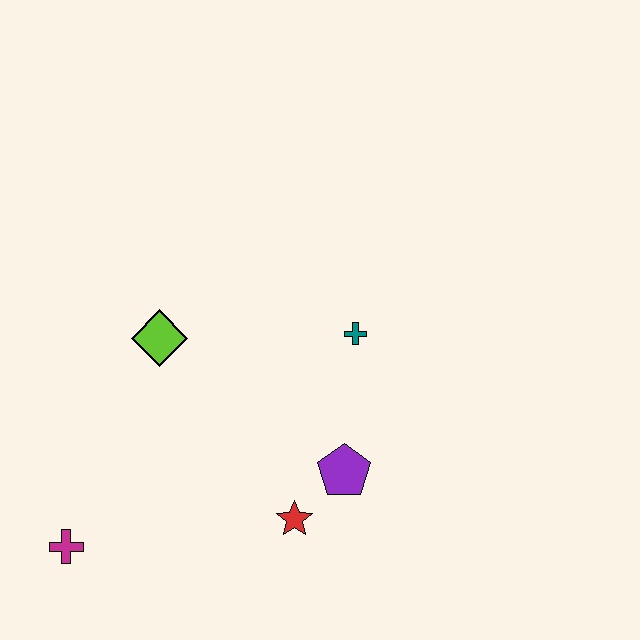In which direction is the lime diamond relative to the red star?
The lime diamond is above the red star.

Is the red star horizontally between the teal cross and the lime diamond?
Yes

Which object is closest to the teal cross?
The purple pentagon is closest to the teal cross.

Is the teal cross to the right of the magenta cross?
Yes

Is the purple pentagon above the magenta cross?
Yes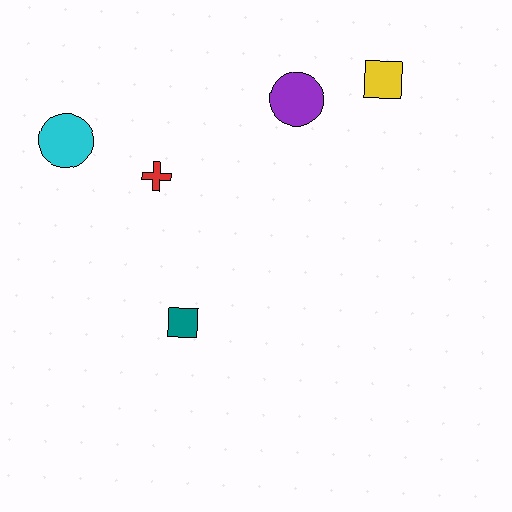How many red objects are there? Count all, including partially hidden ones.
There is 1 red object.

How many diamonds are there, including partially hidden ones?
There are no diamonds.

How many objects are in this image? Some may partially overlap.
There are 5 objects.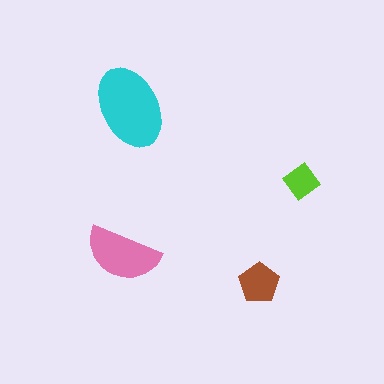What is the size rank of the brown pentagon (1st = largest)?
3rd.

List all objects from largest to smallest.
The cyan ellipse, the pink semicircle, the brown pentagon, the lime diamond.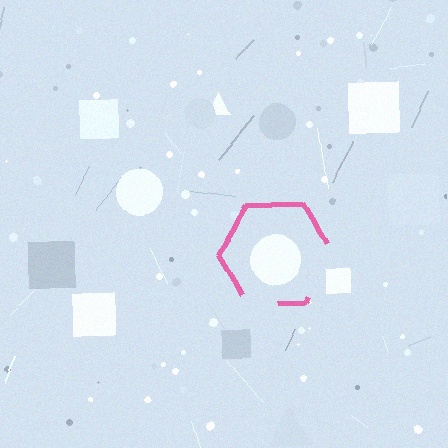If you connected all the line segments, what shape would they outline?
They would outline a hexagon.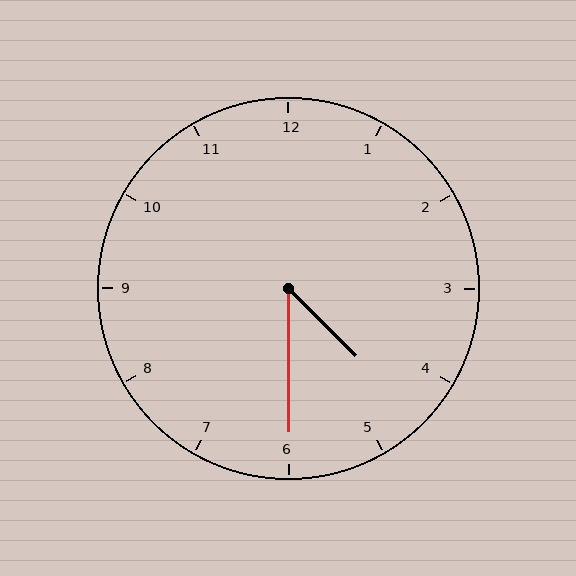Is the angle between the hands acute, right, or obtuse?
It is acute.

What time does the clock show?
4:30.